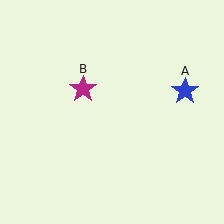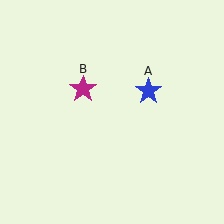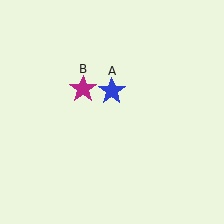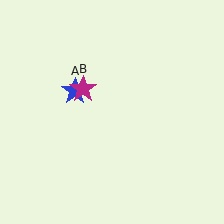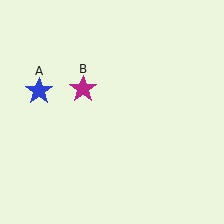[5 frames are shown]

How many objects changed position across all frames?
1 object changed position: blue star (object A).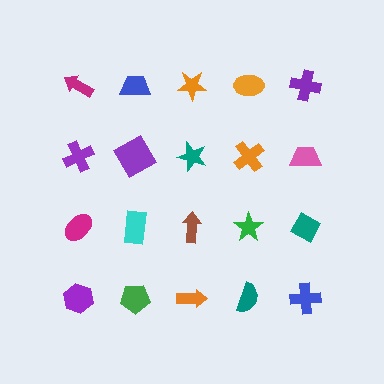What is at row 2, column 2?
A purple diamond.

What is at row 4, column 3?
An orange arrow.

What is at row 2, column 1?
A purple cross.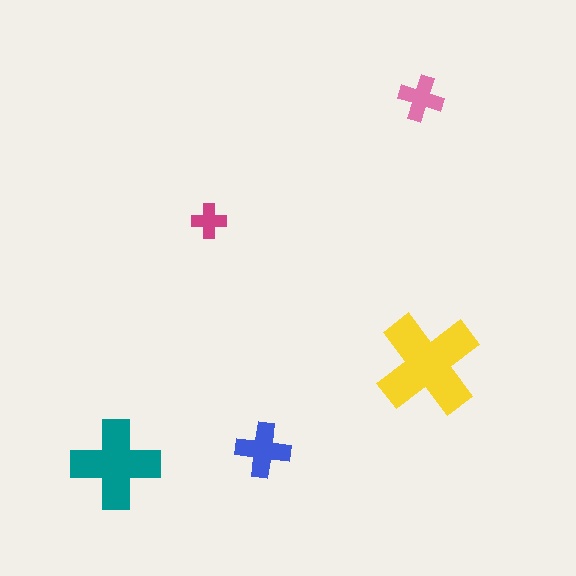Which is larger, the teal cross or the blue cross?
The teal one.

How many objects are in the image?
There are 5 objects in the image.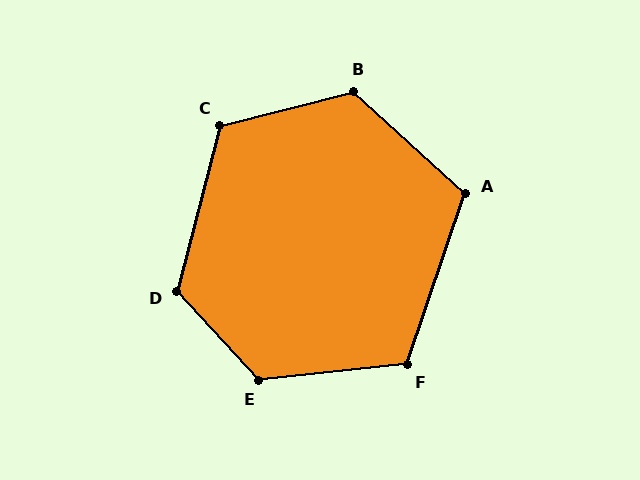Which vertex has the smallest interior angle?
A, at approximately 114 degrees.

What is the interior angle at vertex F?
Approximately 114 degrees (obtuse).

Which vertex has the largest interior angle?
E, at approximately 127 degrees.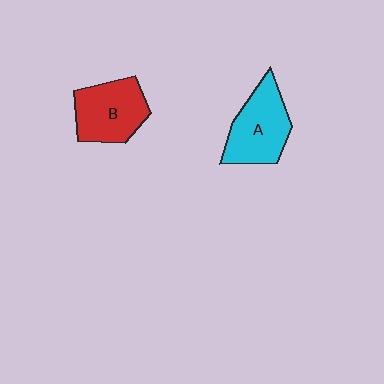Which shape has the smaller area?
Shape B (red).